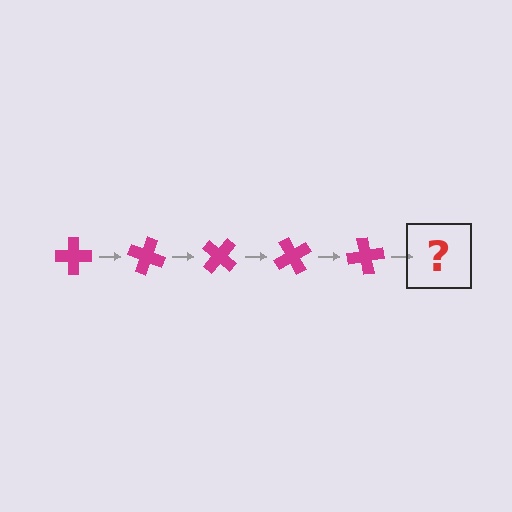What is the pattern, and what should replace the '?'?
The pattern is that the cross rotates 20 degrees each step. The '?' should be a magenta cross rotated 100 degrees.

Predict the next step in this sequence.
The next step is a magenta cross rotated 100 degrees.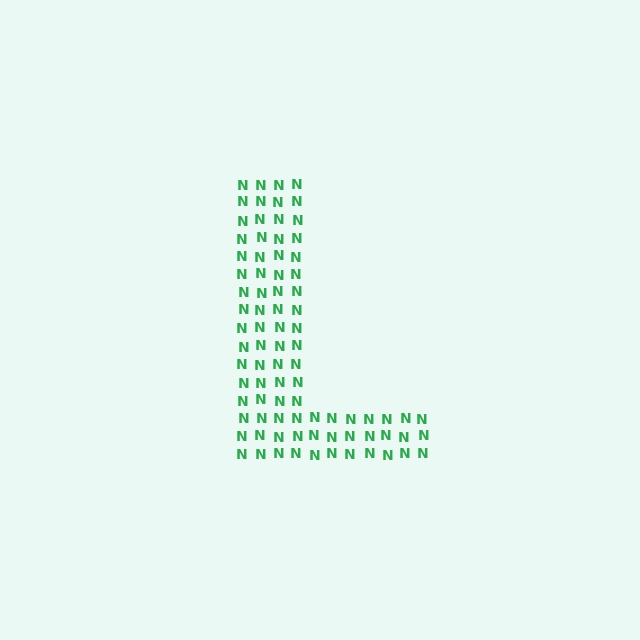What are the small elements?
The small elements are letter N's.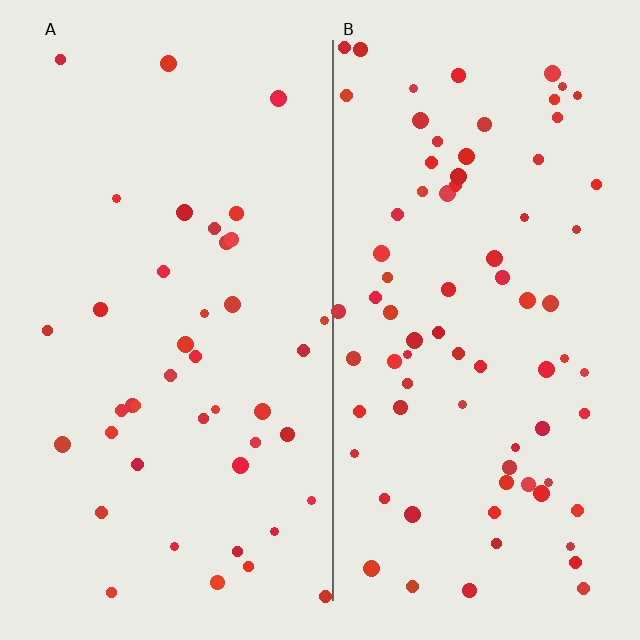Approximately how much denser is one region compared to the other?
Approximately 1.9× — region B over region A.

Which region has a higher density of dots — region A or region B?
B (the right).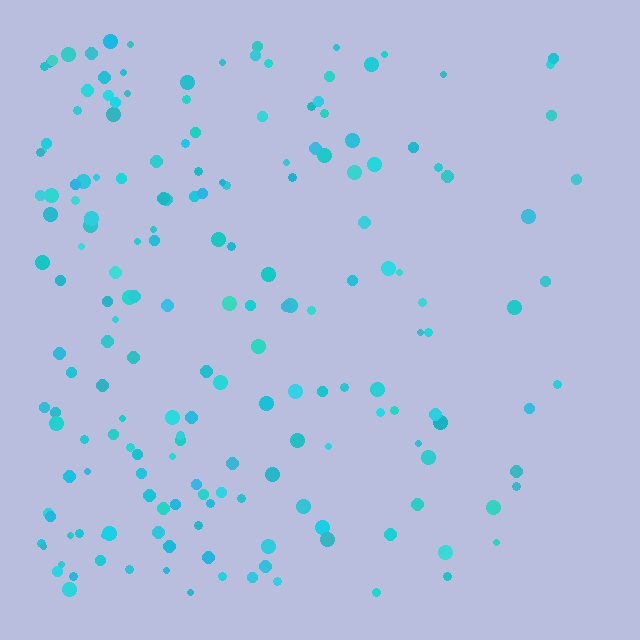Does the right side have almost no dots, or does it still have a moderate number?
Still a moderate number, just noticeably fewer than the left.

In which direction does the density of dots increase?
From right to left, with the left side densest.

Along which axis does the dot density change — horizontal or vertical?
Horizontal.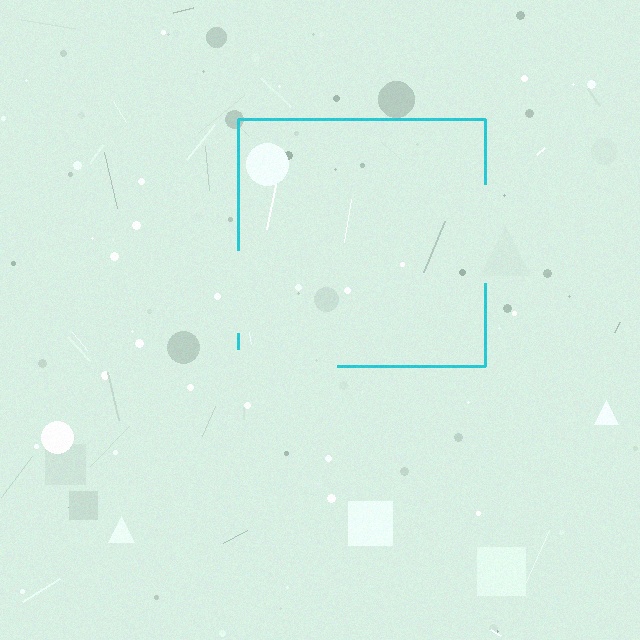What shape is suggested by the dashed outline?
The dashed outline suggests a square.